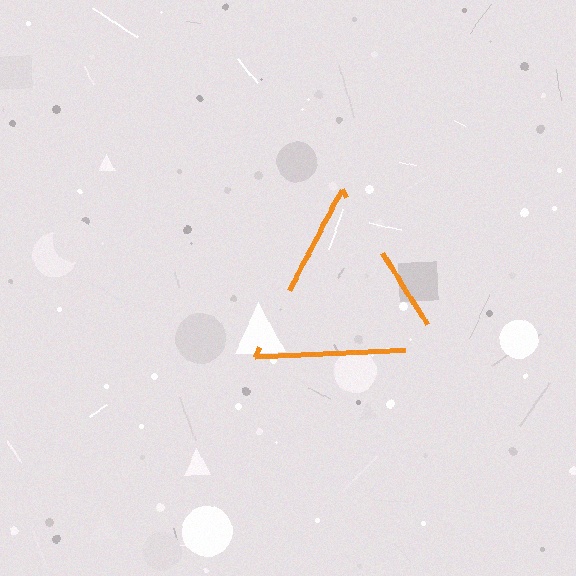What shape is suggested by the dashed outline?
The dashed outline suggests a triangle.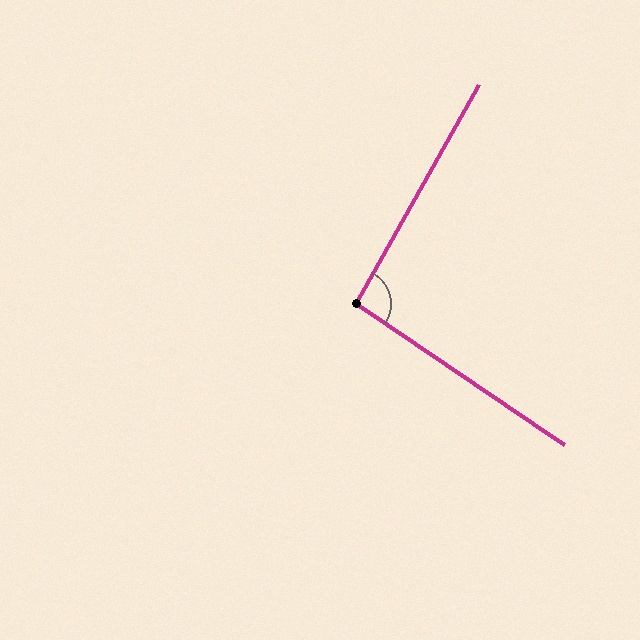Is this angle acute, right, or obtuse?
It is approximately a right angle.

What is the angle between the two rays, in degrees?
Approximately 95 degrees.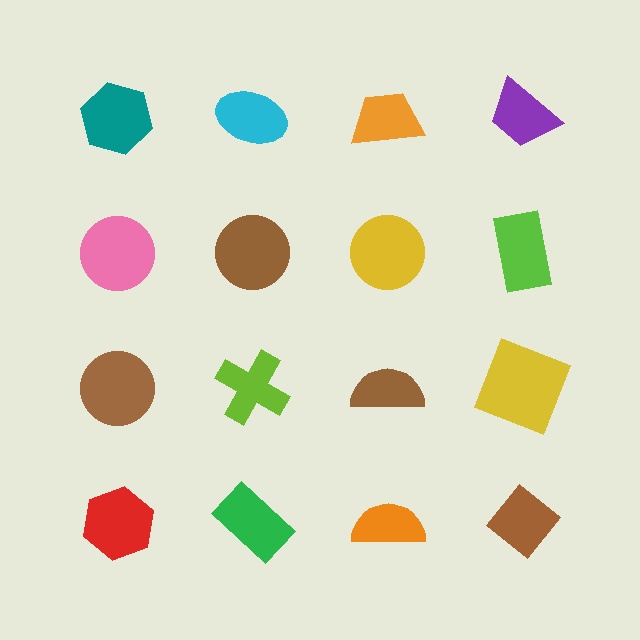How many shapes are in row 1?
4 shapes.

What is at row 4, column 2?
A green rectangle.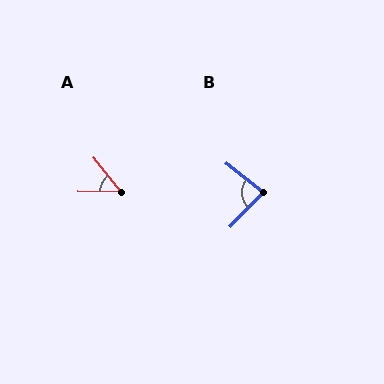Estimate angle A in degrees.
Approximately 51 degrees.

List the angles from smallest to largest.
A (51°), B (85°).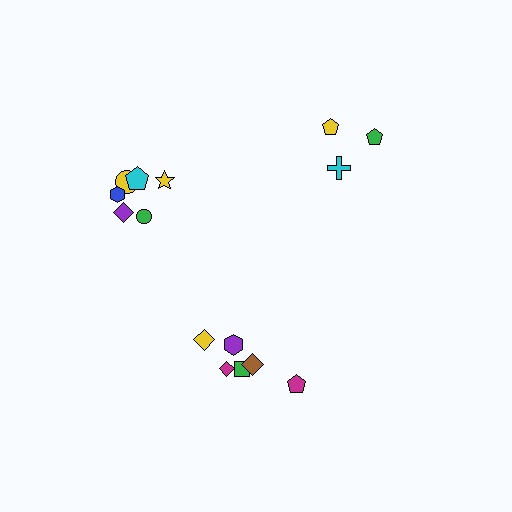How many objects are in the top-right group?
There are 3 objects.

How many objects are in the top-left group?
There are 6 objects.